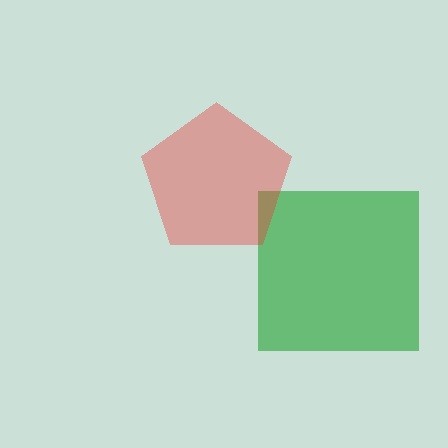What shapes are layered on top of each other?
The layered shapes are: a green square, a red pentagon.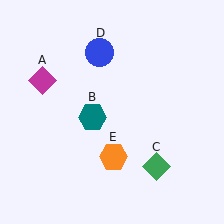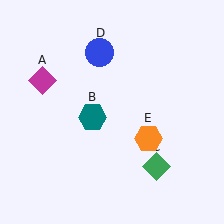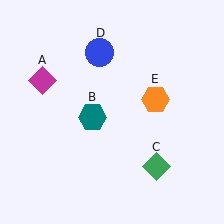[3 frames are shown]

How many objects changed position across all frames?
1 object changed position: orange hexagon (object E).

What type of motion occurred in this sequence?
The orange hexagon (object E) rotated counterclockwise around the center of the scene.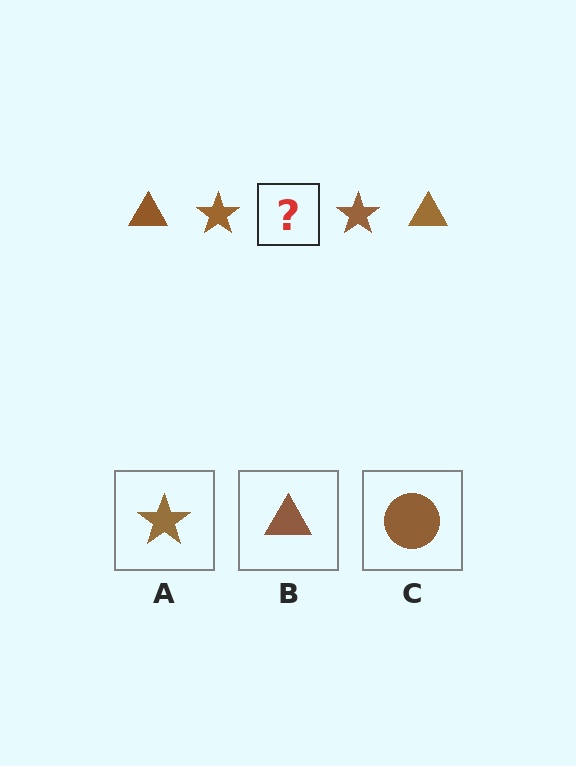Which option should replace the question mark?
Option B.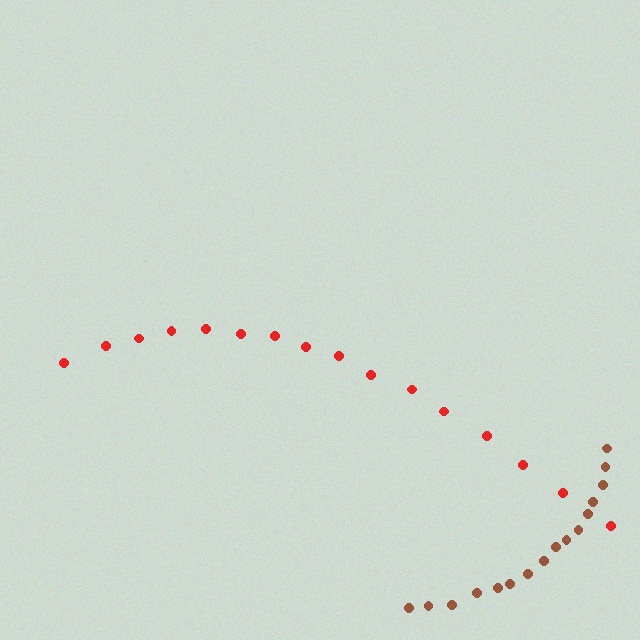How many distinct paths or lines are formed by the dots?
There are 2 distinct paths.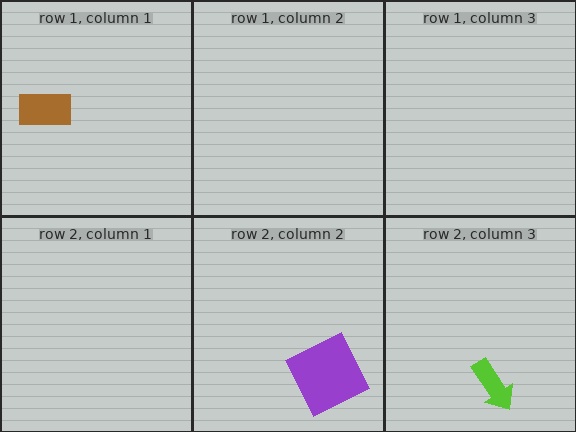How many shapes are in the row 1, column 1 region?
1.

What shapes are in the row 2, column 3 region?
The lime arrow.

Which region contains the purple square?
The row 2, column 2 region.